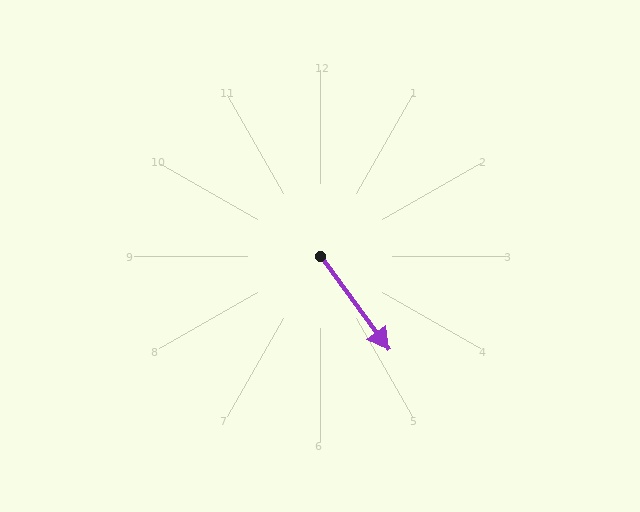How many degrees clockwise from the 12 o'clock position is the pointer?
Approximately 144 degrees.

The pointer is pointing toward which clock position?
Roughly 5 o'clock.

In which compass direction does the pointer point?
Southeast.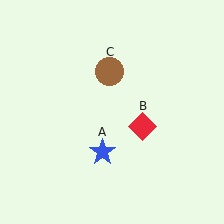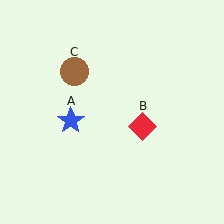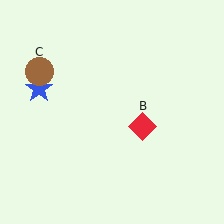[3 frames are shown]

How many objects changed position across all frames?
2 objects changed position: blue star (object A), brown circle (object C).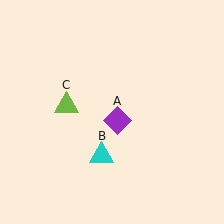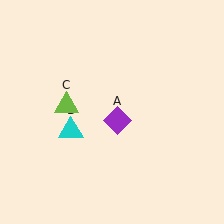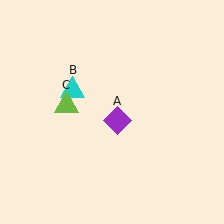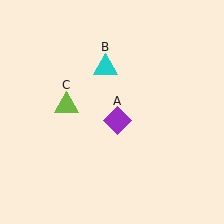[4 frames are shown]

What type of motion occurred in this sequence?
The cyan triangle (object B) rotated clockwise around the center of the scene.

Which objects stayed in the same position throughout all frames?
Purple diamond (object A) and lime triangle (object C) remained stationary.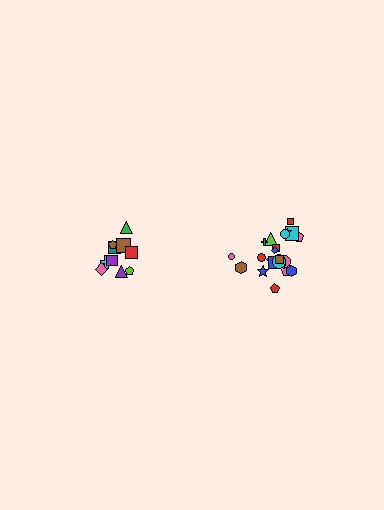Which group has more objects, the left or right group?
The right group.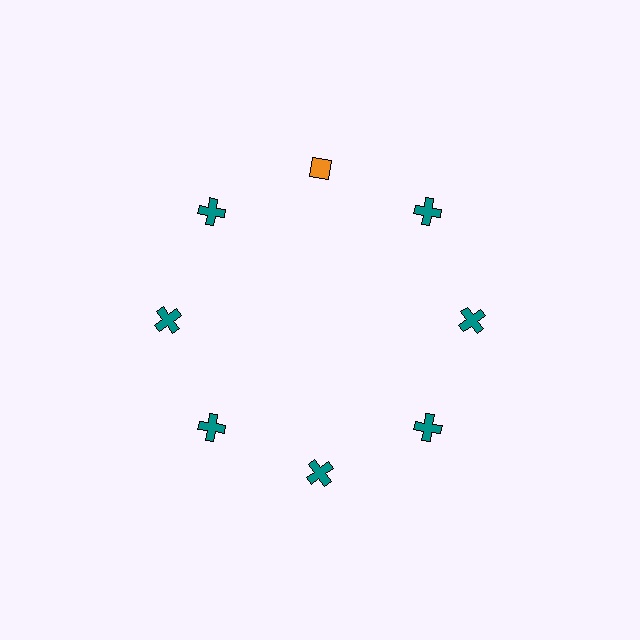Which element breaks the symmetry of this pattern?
The orange diamond at roughly the 12 o'clock position breaks the symmetry. All other shapes are teal crosses.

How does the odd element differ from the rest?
It differs in both color (orange instead of teal) and shape (diamond instead of cross).